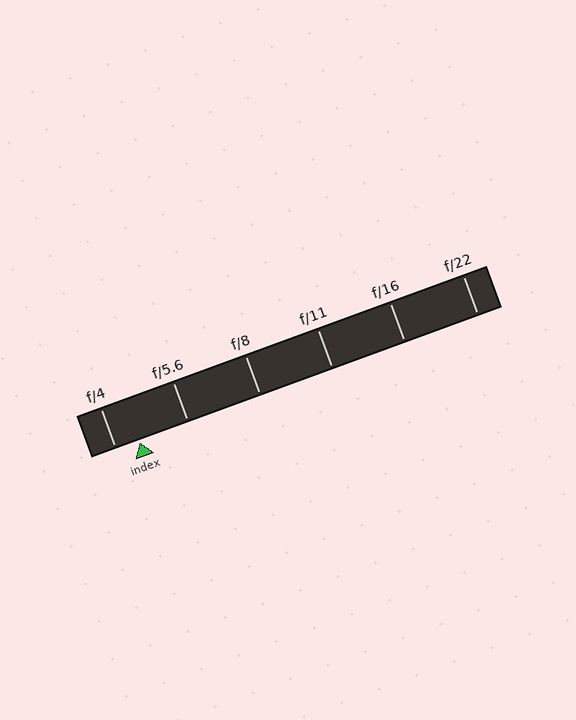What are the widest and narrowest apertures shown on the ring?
The widest aperture shown is f/4 and the narrowest is f/22.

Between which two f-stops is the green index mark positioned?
The index mark is between f/4 and f/5.6.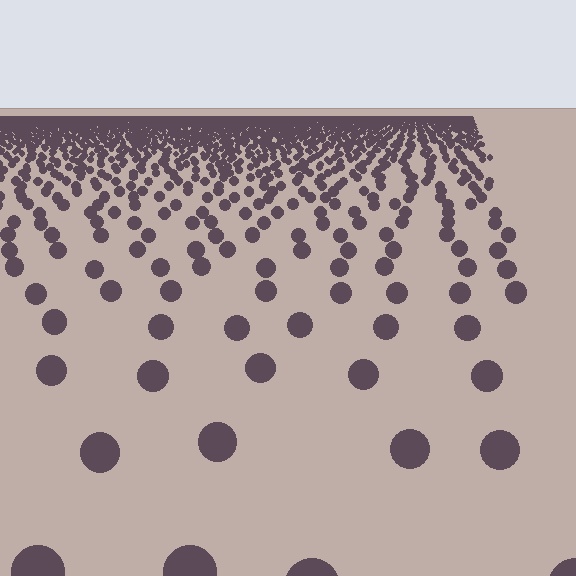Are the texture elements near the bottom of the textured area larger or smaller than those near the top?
Larger. Near the bottom, elements are closer to the viewer and appear at a bigger on-screen size.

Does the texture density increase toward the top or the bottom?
Density increases toward the top.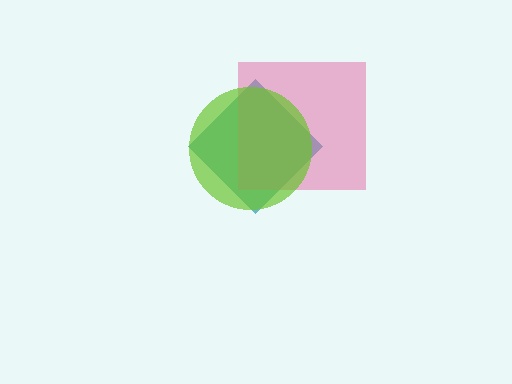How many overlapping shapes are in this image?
There are 3 overlapping shapes in the image.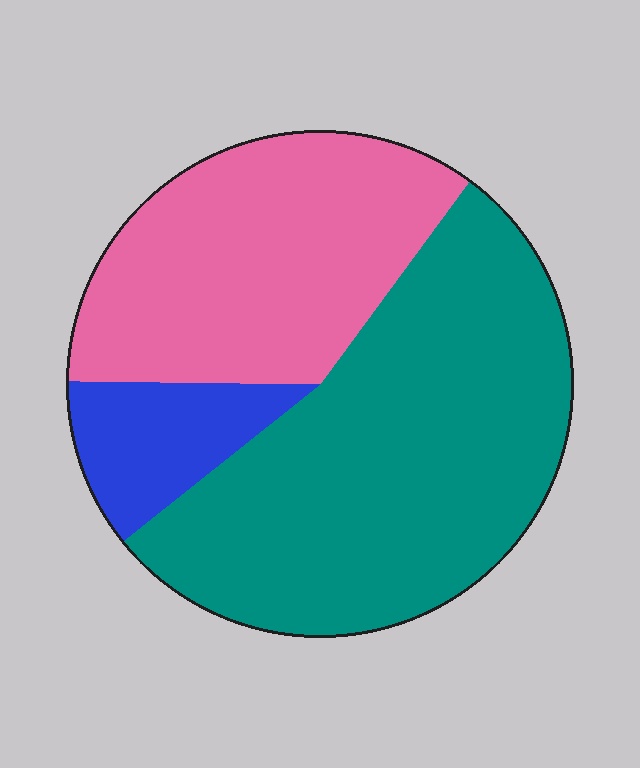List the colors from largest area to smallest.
From largest to smallest: teal, pink, blue.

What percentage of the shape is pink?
Pink takes up about one third (1/3) of the shape.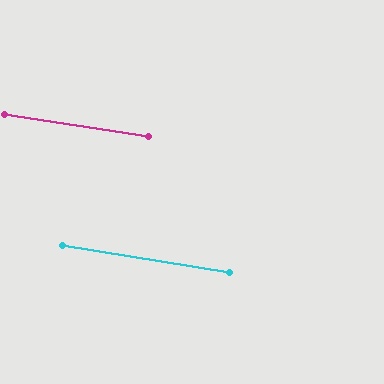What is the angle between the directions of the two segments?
Approximately 0 degrees.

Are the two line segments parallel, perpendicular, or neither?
Parallel — their directions differ by only 0.3°.